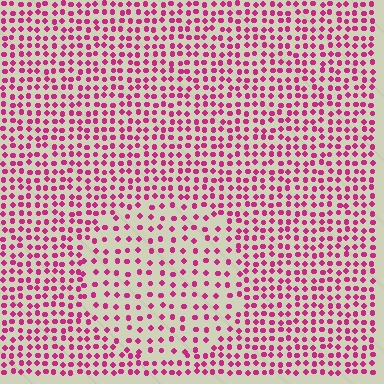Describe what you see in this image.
The image contains small magenta elements arranged at two different densities. A circle-shaped region is visible where the elements are less densely packed than the surrounding area.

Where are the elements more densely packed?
The elements are more densely packed outside the circle boundary.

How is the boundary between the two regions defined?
The boundary is defined by a change in element density (approximately 1.8x ratio). All elements are the same color, size, and shape.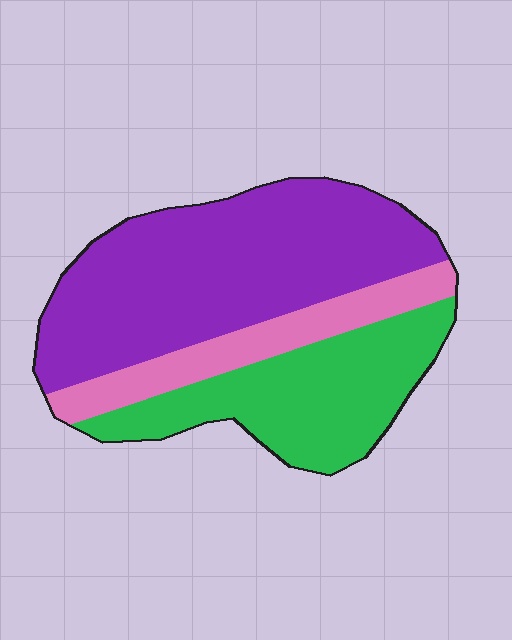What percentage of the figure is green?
Green takes up about one third (1/3) of the figure.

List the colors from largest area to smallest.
From largest to smallest: purple, green, pink.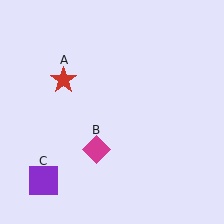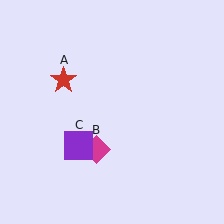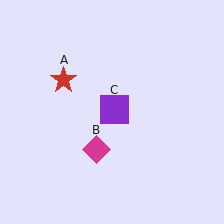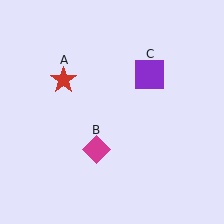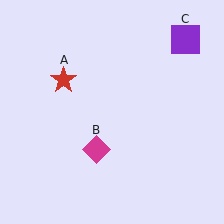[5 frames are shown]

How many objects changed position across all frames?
1 object changed position: purple square (object C).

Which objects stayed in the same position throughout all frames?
Red star (object A) and magenta diamond (object B) remained stationary.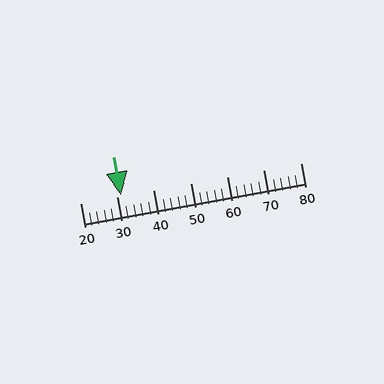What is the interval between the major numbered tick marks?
The major tick marks are spaced 10 units apart.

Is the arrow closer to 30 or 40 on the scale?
The arrow is closer to 30.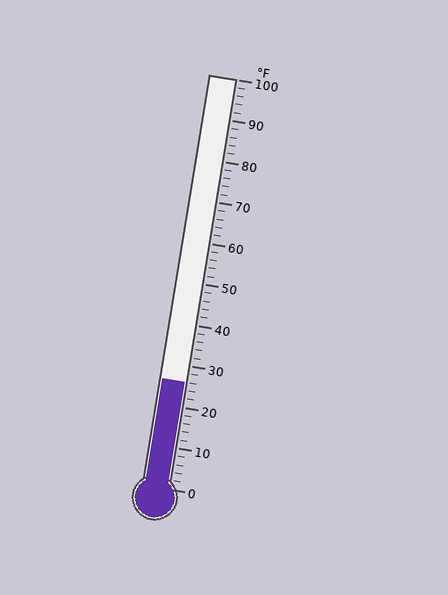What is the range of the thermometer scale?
The thermometer scale ranges from 0°F to 100°F.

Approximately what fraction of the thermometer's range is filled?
The thermometer is filled to approximately 25% of its range.